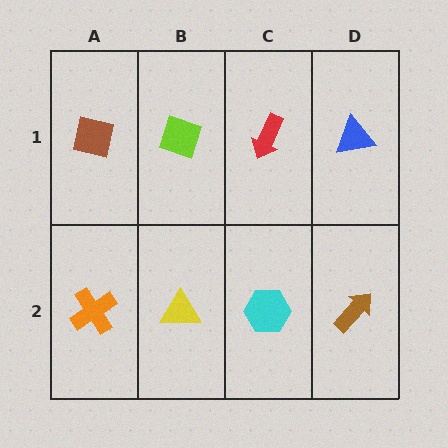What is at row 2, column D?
A brown arrow.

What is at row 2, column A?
An orange cross.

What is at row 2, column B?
A yellow triangle.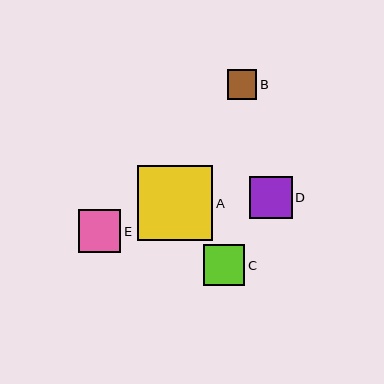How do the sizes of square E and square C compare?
Square E and square C are approximately the same size.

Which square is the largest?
Square A is the largest with a size of approximately 75 pixels.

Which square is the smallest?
Square B is the smallest with a size of approximately 30 pixels.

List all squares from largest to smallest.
From largest to smallest: A, D, E, C, B.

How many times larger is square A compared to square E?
Square A is approximately 1.8 times the size of square E.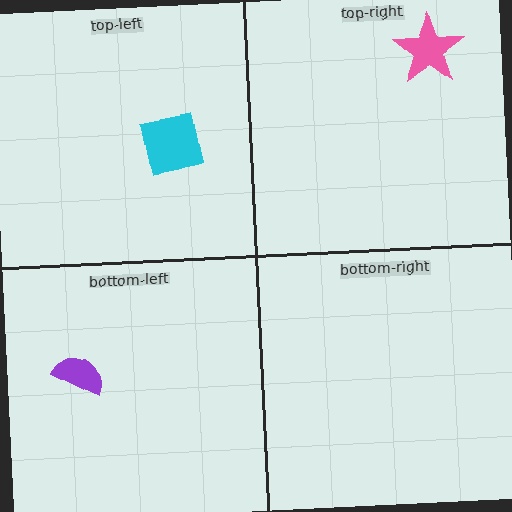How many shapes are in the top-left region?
1.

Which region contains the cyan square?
The top-left region.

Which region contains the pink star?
The top-right region.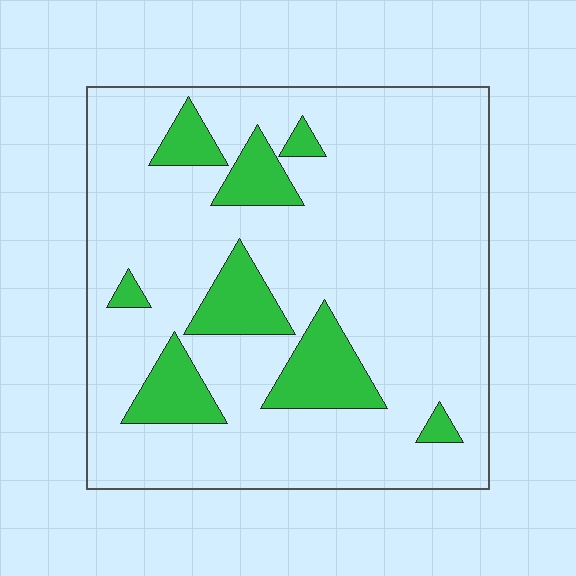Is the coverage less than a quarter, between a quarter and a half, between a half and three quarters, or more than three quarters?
Less than a quarter.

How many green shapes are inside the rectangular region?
8.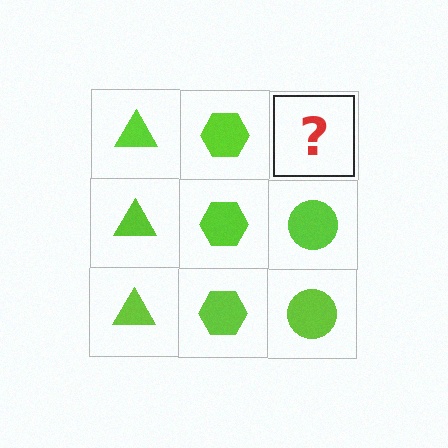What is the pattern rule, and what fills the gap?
The rule is that each column has a consistent shape. The gap should be filled with a lime circle.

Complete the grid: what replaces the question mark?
The question mark should be replaced with a lime circle.